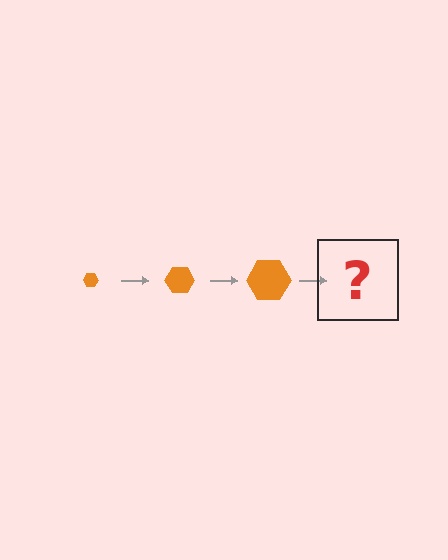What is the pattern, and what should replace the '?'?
The pattern is that the hexagon gets progressively larger each step. The '?' should be an orange hexagon, larger than the previous one.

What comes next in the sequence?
The next element should be an orange hexagon, larger than the previous one.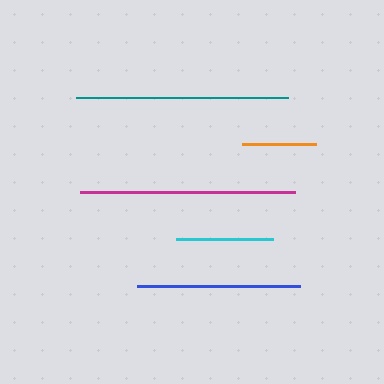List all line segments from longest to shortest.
From longest to shortest: magenta, teal, blue, cyan, orange.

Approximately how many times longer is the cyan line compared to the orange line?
The cyan line is approximately 1.3 times the length of the orange line.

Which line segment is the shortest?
The orange line is the shortest at approximately 74 pixels.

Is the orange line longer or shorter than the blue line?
The blue line is longer than the orange line.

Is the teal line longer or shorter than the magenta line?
The magenta line is longer than the teal line.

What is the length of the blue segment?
The blue segment is approximately 164 pixels long.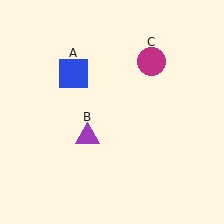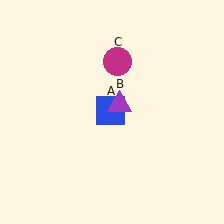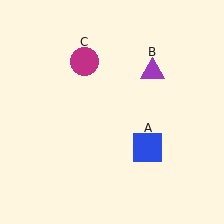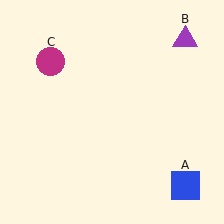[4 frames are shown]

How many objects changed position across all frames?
3 objects changed position: blue square (object A), purple triangle (object B), magenta circle (object C).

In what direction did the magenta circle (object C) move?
The magenta circle (object C) moved left.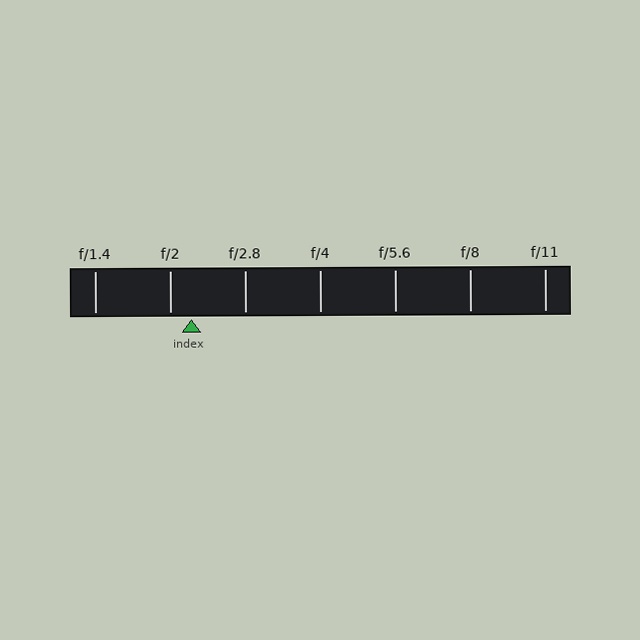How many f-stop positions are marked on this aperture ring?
There are 7 f-stop positions marked.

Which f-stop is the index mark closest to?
The index mark is closest to f/2.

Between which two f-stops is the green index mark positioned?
The index mark is between f/2 and f/2.8.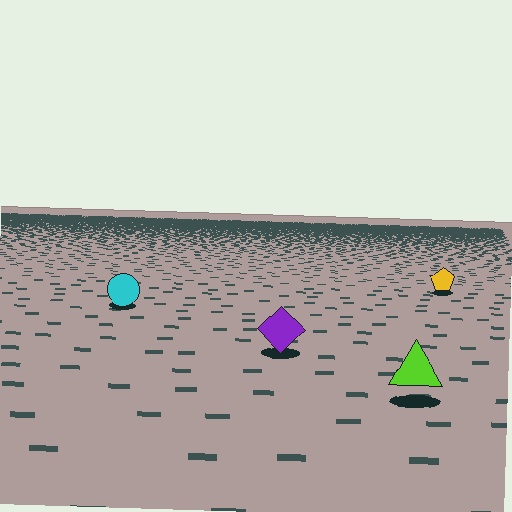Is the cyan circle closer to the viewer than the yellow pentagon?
Yes. The cyan circle is closer — you can tell from the texture gradient: the ground texture is coarser near it.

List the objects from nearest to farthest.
From nearest to farthest: the lime triangle, the purple diamond, the cyan circle, the yellow pentagon.